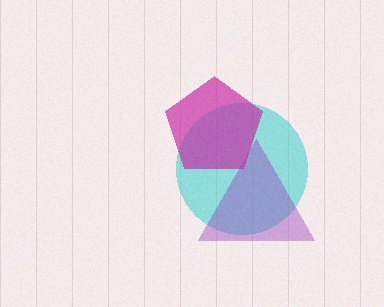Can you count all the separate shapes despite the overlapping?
Yes, there are 3 separate shapes.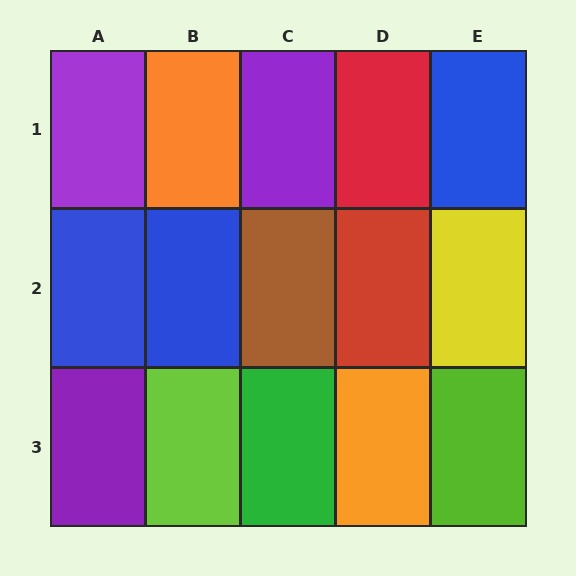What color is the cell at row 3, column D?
Orange.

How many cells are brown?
1 cell is brown.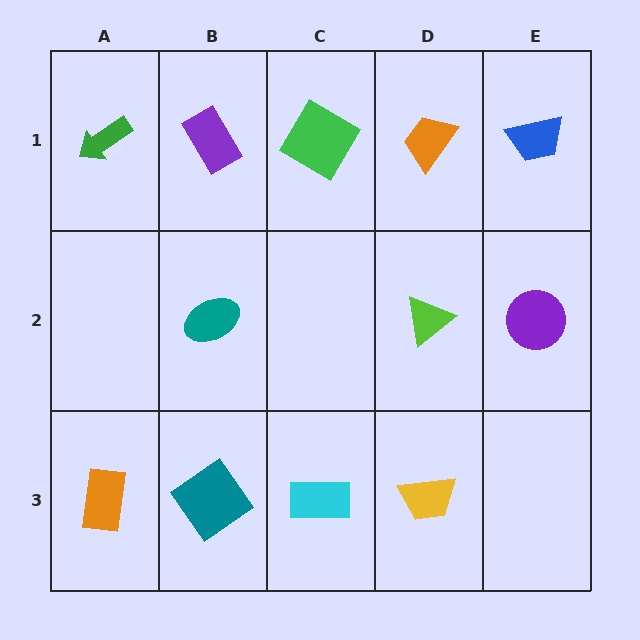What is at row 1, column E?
A blue trapezoid.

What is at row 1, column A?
A green arrow.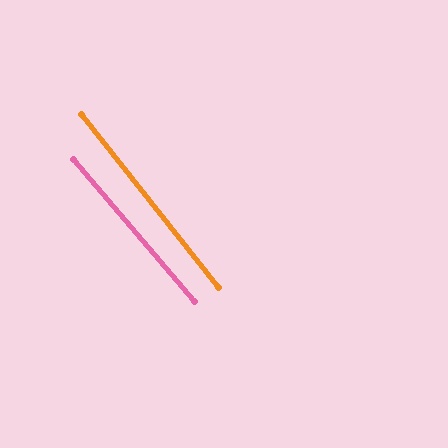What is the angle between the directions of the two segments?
Approximately 2 degrees.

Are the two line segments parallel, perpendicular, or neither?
Parallel — their directions differ by only 2.0°.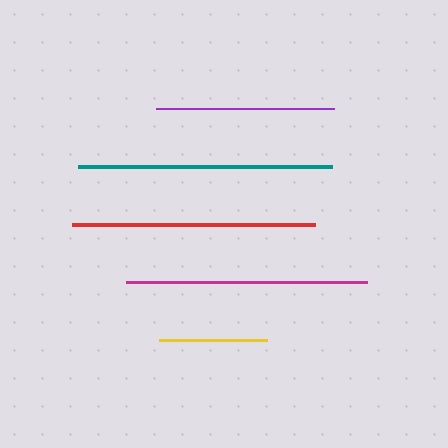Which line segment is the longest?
The teal line is the longest at approximately 253 pixels.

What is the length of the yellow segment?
The yellow segment is approximately 108 pixels long.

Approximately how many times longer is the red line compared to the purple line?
The red line is approximately 1.4 times the length of the purple line.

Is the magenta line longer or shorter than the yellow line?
The magenta line is longer than the yellow line.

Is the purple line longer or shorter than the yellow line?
The purple line is longer than the yellow line.